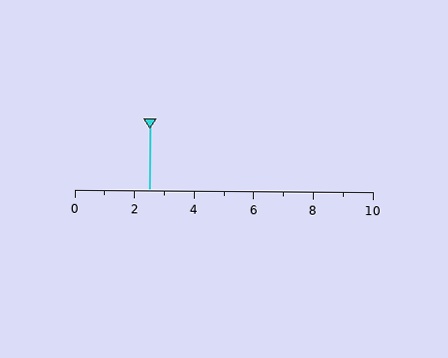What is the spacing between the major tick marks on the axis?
The major ticks are spaced 2 apart.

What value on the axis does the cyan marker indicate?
The marker indicates approximately 2.5.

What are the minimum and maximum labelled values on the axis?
The axis runs from 0 to 10.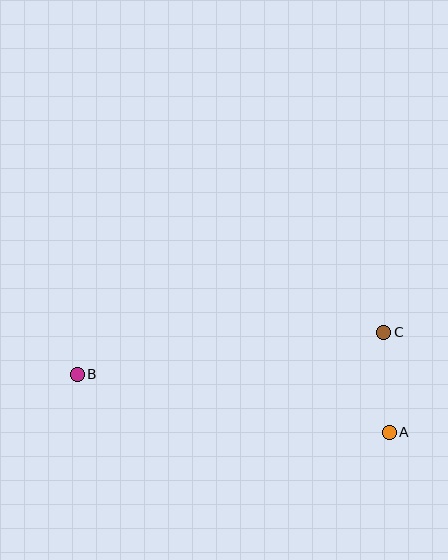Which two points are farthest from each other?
Points A and B are farthest from each other.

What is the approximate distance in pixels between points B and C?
The distance between B and C is approximately 309 pixels.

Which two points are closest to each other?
Points A and C are closest to each other.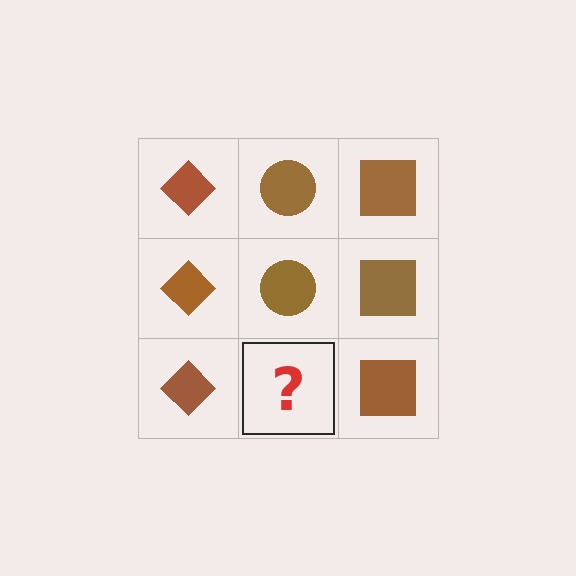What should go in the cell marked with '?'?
The missing cell should contain a brown circle.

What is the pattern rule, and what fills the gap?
The rule is that each column has a consistent shape. The gap should be filled with a brown circle.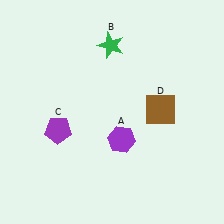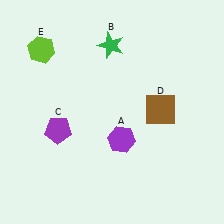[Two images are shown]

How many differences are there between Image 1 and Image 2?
There is 1 difference between the two images.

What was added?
A lime hexagon (E) was added in Image 2.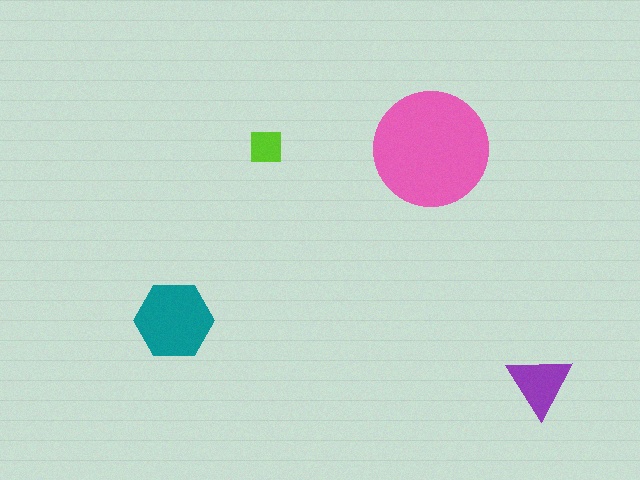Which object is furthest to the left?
The teal hexagon is leftmost.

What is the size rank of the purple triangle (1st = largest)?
3rd.